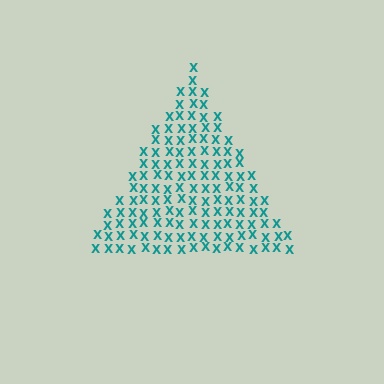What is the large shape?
The large shape is a triangle.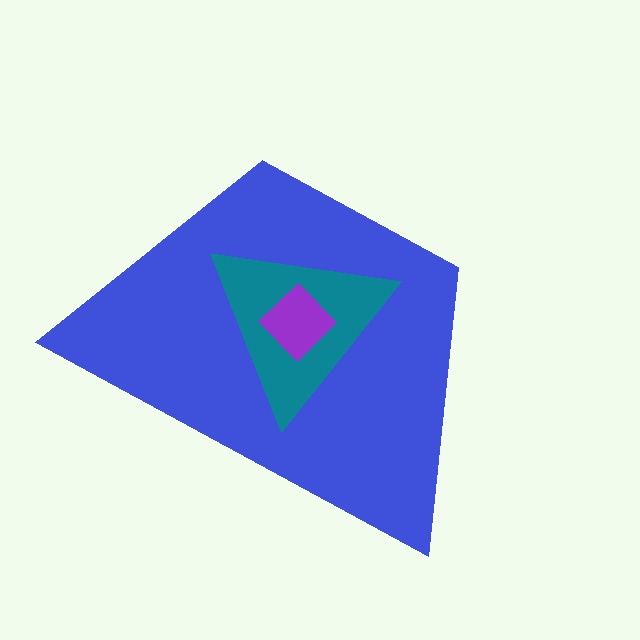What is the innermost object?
The purple diamond.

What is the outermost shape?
The blue trapezoid.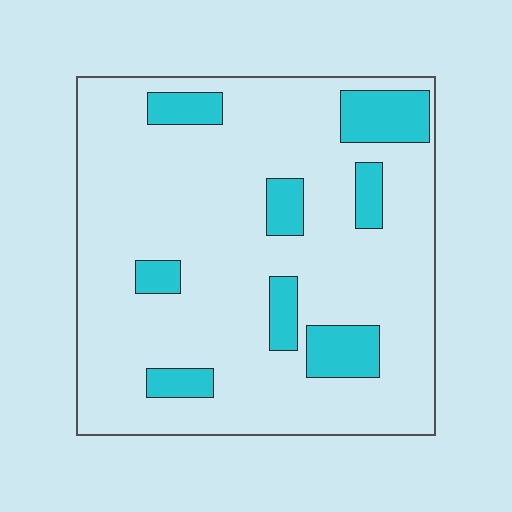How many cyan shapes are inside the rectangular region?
8.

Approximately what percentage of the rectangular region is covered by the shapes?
Approximately 15%.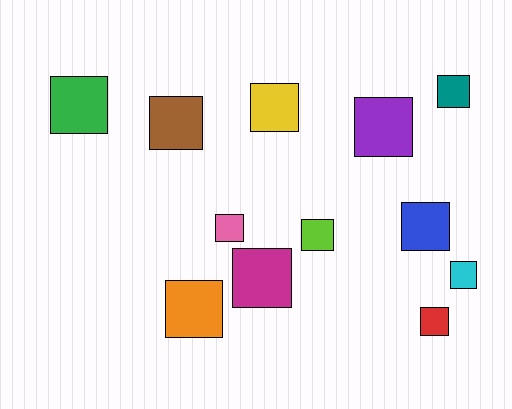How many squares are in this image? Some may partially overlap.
There are 12 squares.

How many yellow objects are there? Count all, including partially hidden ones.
There is 1 yellow object.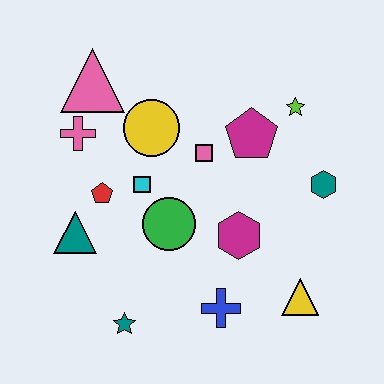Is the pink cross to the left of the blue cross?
Yes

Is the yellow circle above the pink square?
Yes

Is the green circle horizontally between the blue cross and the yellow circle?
Yes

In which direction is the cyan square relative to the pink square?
The cyan square is to the left of the pink square.